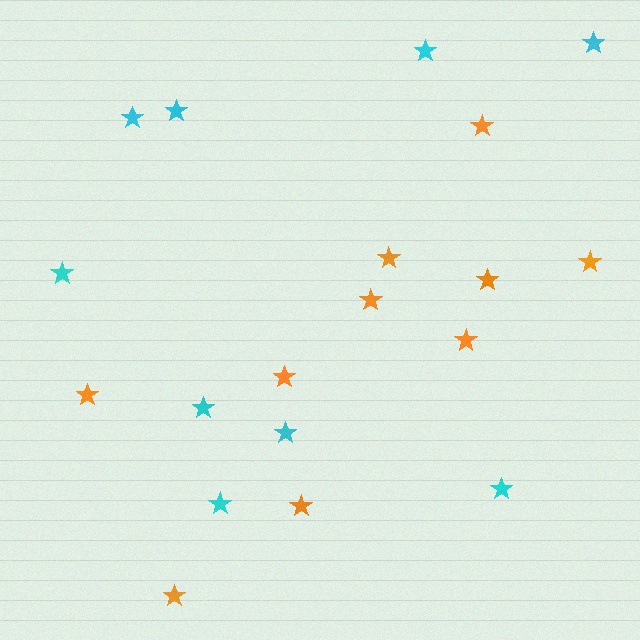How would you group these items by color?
There are 2 groups: one group of cyan stars (9) and one group of orange stars (10).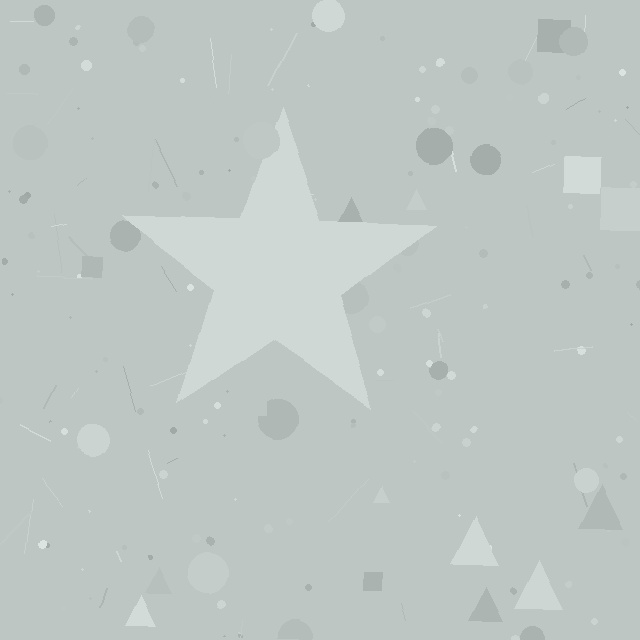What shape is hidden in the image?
A star is hidden in the image.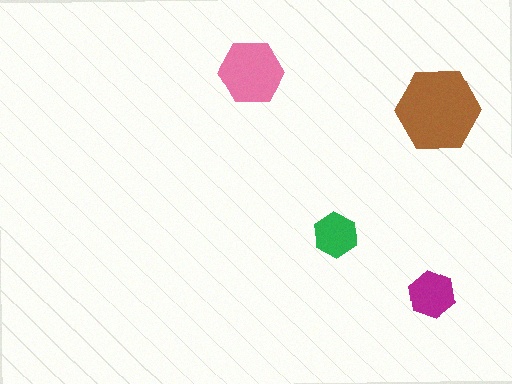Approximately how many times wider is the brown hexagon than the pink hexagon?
About 1.5 times wider.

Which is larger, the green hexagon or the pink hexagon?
The pink one.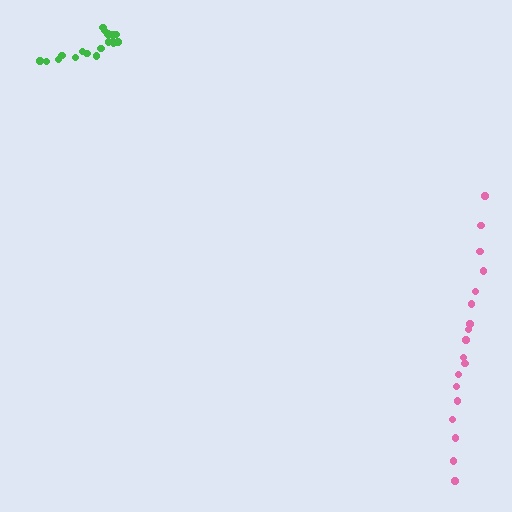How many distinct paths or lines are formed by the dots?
There are 2 distinct paths.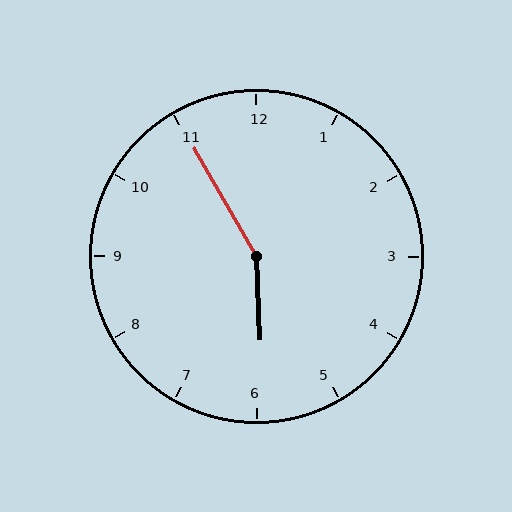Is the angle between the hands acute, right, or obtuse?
It is obtuse.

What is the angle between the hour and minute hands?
Approximately 152 degrees.